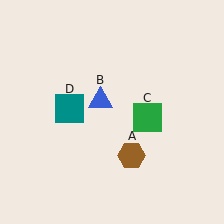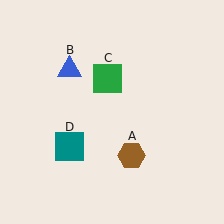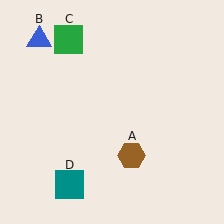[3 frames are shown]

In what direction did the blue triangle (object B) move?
The blue triangle (object B) moved up and to the left.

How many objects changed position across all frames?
3 objects changed position: blue triangle (object B), green square (object C), teal square (object D).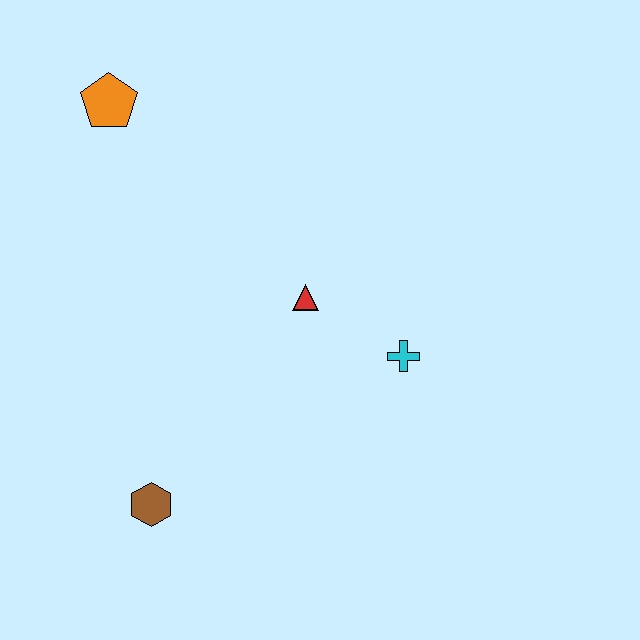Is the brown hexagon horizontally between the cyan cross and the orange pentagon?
Yes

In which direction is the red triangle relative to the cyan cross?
The red triangle is to the left of the cyan cross.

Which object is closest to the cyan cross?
The red triangle is closest to the cyan cross.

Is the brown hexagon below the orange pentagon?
Yes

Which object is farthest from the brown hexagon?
The orange pentagon is farthest from the brown hexagon.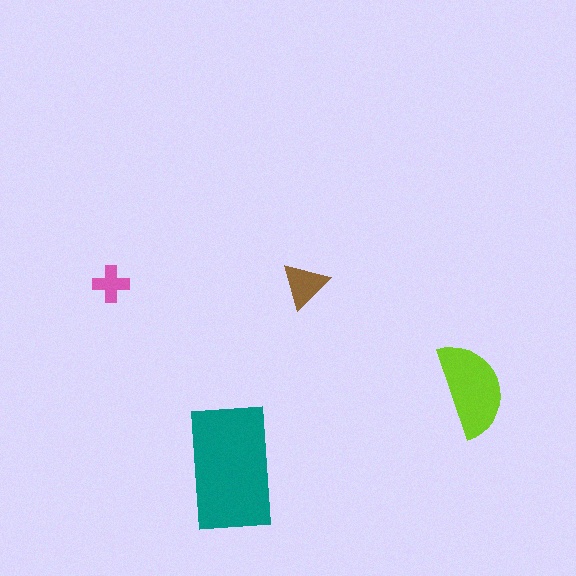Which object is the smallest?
The pink cross.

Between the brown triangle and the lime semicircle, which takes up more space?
The lime semicircle.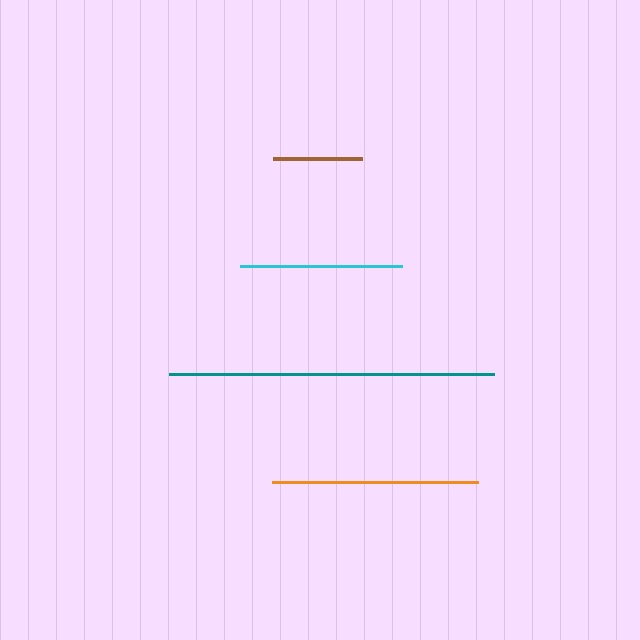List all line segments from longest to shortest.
From longest to shortest: teal, orange, cyan, brown.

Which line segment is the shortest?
The brown line is the shortest at approximately 89 pixels.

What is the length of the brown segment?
The brown segment is approximately 89 pixels long.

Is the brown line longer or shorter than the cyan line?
The cyan line is longer than the brown line.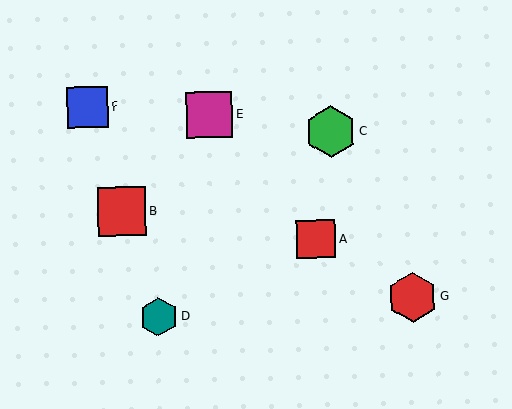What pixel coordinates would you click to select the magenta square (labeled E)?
Click at (209, 115) to select the magenta square E.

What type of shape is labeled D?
Shape D is a teal hexagon.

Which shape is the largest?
The green hexagon (labeled C) is the largest.